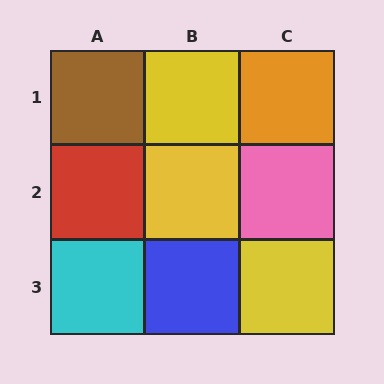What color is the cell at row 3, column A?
Cyan.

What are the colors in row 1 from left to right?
Brown, yellow, orange.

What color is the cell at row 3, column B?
Blue.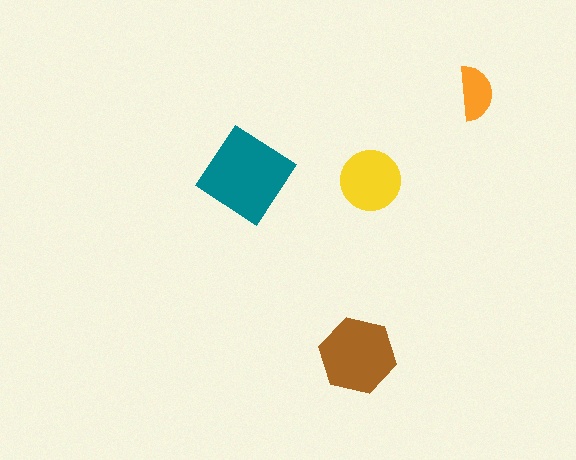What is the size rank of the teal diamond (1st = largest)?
1st.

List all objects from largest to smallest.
The teal diamond, the brown hexagon, the yellow circle, the orange semicircle.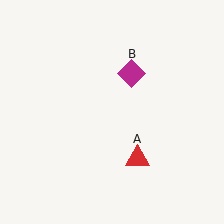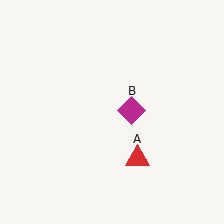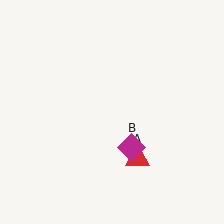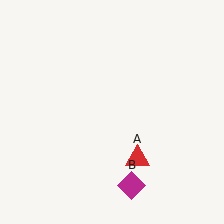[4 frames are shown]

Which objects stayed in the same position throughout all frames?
Red triangle (object A) remained stationary.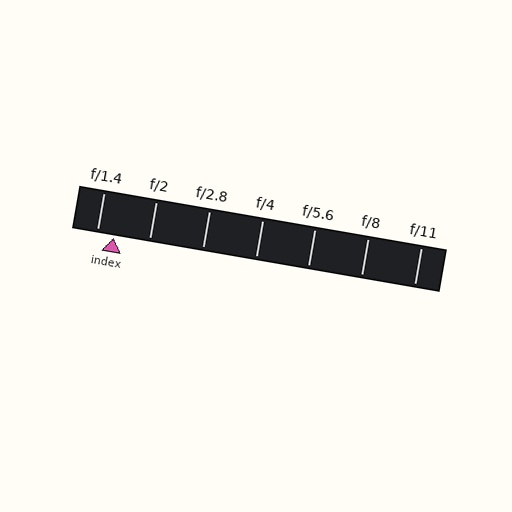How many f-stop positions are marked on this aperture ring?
There are 7 f-stop positions marked.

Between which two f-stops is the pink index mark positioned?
The index mark is between f/1.4 and f/2.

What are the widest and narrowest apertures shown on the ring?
The widest aperture shown is f/1.4 and the narrowest is f/11.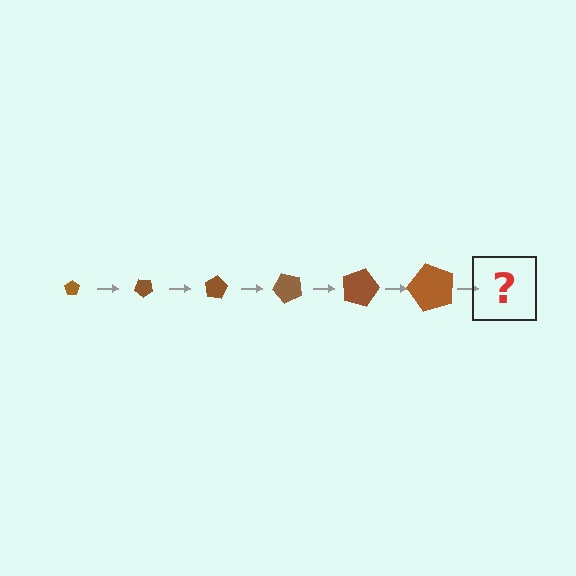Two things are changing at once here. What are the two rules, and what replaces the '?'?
The two rules are that the pentagon grows larger each step and it rotates 40 degrees each step. The '?' should be a pentagon, larger than the previous one and rotated 240 degrees from the start.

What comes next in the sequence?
The next element should be a pentagon, larger than the previous one and rotated 240 degrees from the start.